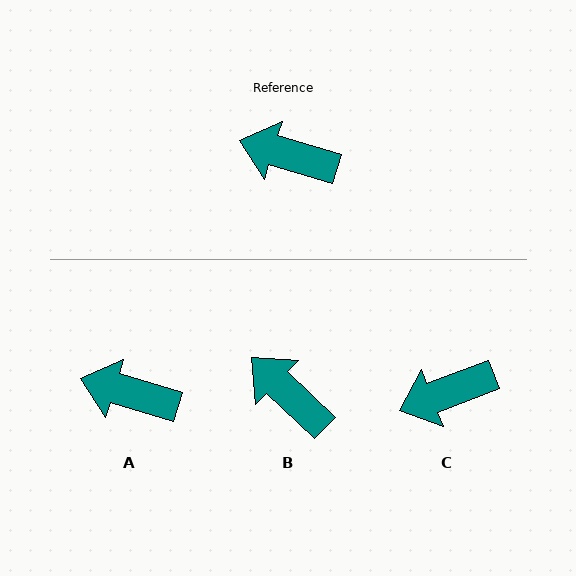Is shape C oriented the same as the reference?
No, it is off by about 38 degrees.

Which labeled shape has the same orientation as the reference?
A.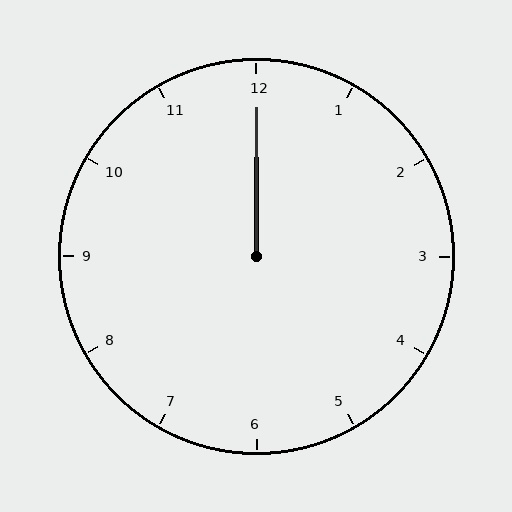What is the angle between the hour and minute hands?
Approximately 0 degrees.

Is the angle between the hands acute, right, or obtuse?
It is acute.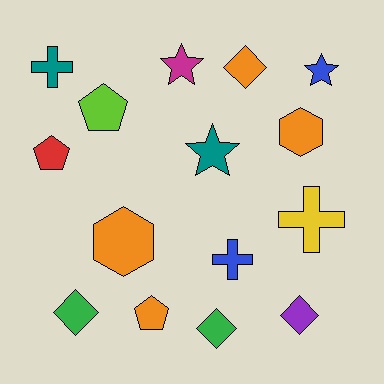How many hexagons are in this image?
There are 2 hexagons.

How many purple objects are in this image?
There is 1 purple object.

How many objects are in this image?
There are 15 objects.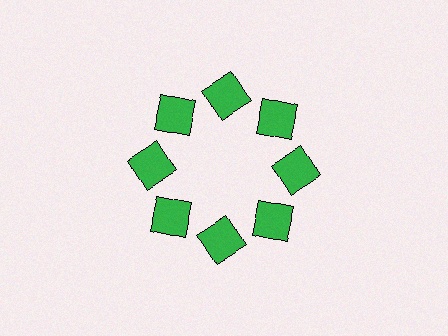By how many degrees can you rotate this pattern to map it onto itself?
The pattern maps onto itself every 45 degrees of rotation.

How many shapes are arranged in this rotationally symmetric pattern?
There are 8 shapes, arranged in 8 groups of 1.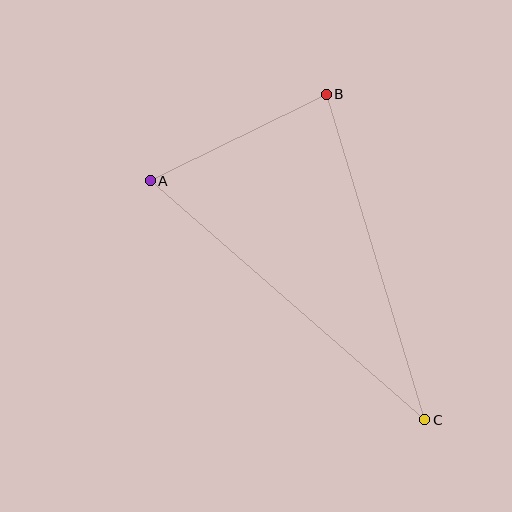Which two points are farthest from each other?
Points A and C are farthest from each other.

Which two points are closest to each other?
Points A and B are closest to each other.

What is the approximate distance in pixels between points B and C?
The distance between B and C is approximately 340 pixels.